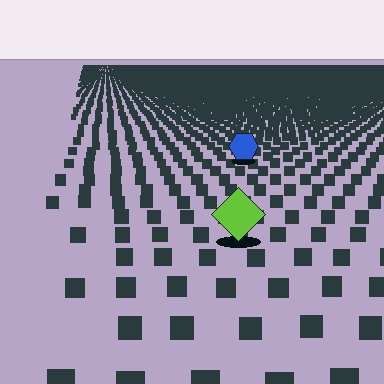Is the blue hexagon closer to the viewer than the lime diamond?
No. The lime diamond is closer — you can tell from the texture gradient: the ground texture is coarser near it.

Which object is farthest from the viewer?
The blue hexagon is farthest from the viewer. It appears smaller and the ground texture around it is denser.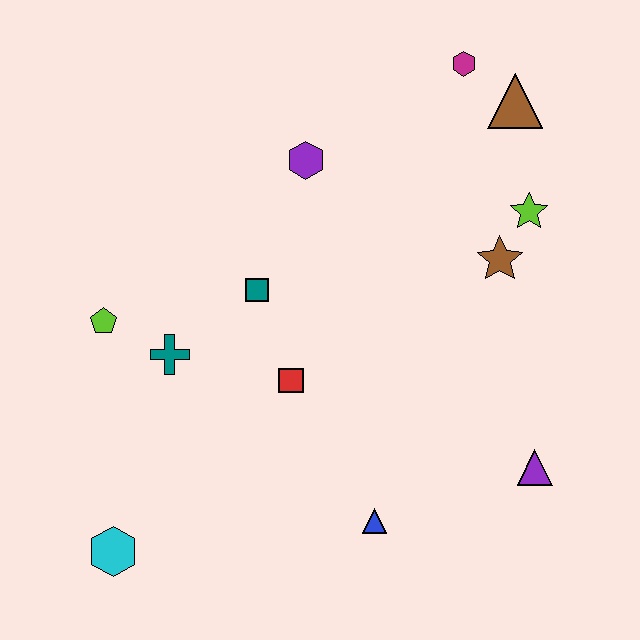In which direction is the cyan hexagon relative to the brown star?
The cyan hexagon is to the left of the brown star.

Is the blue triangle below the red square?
Yes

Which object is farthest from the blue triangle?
The magenta hexagon is farthest from the blue triangle.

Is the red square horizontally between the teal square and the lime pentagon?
No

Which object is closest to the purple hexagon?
The teal square is closest to the purple hexagon.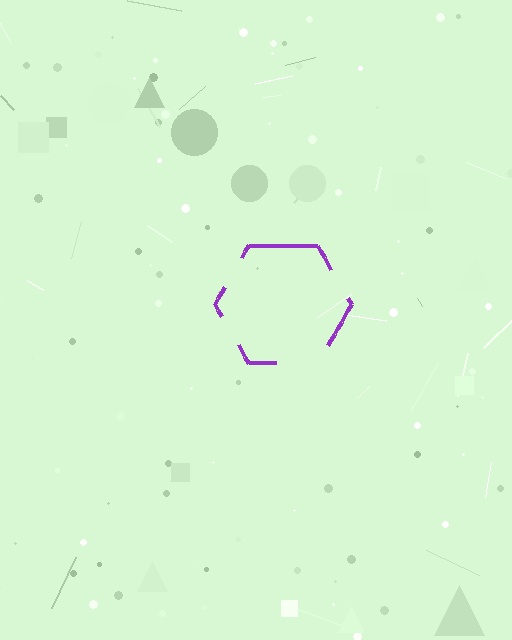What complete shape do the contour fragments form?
The contour fragments form a hexagon.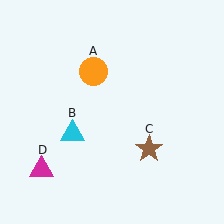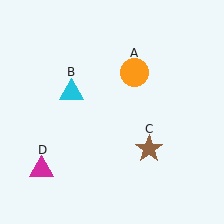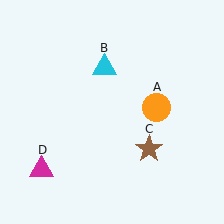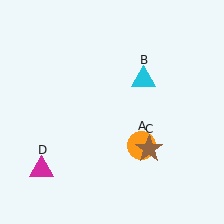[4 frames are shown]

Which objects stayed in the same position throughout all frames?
Brown star (object C) and magenta triangle (object D) remained stationary.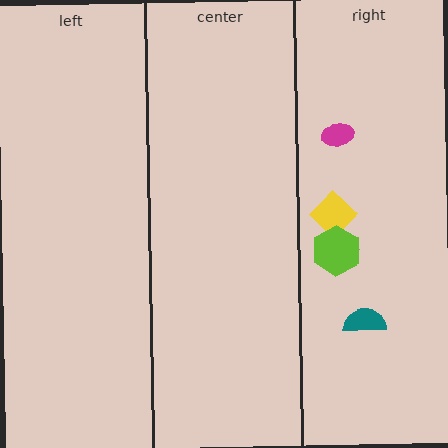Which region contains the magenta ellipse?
The right region.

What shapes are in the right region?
The magenta ellipse, the yellow diamond, the lime hexagon, the teal semicircle.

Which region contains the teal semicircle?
The right region.